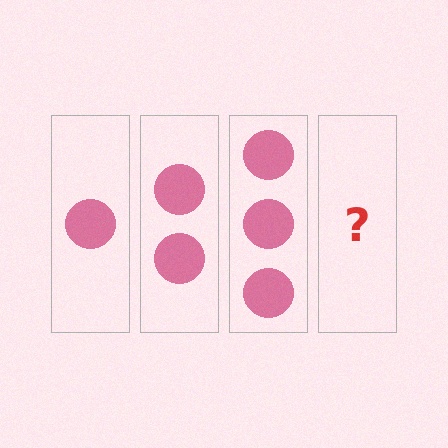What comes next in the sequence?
The next element should be 4 circles.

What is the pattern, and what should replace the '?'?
The pattern is that each step adds one more circle. The '?' should be 4 circles.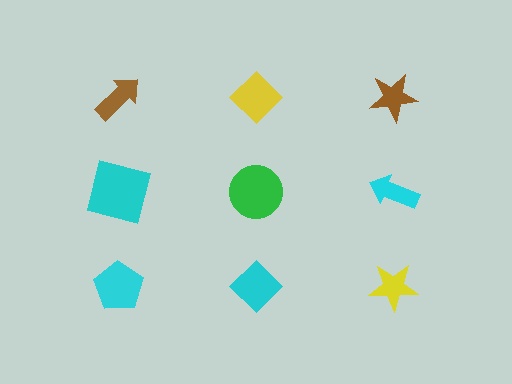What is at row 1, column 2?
A yellow diamond.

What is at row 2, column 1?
A cyan square.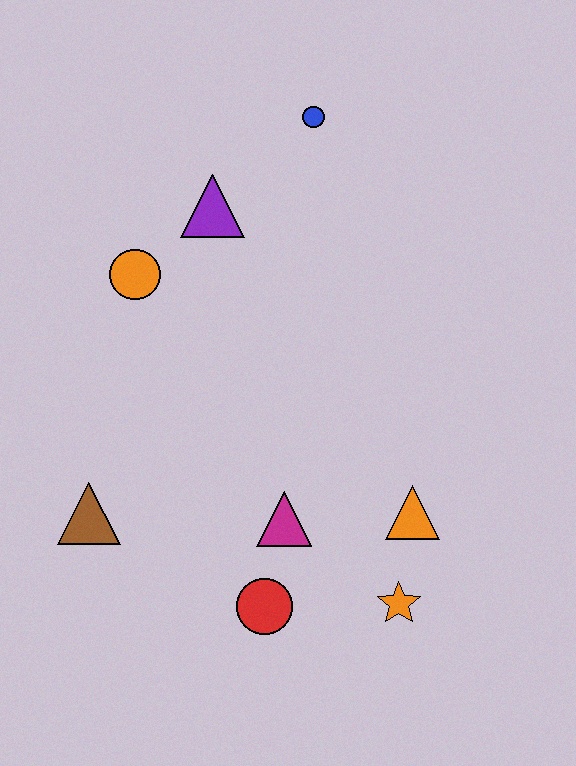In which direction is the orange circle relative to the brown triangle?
The orange circle is above the brown triangle.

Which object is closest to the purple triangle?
The orange circle is closest to the purple triangle.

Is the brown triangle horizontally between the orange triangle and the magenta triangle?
No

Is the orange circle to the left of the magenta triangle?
Yes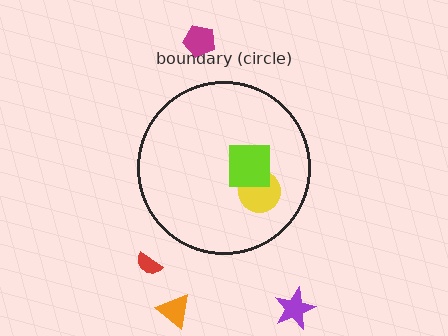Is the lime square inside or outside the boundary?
Inside.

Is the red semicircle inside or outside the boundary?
Outside.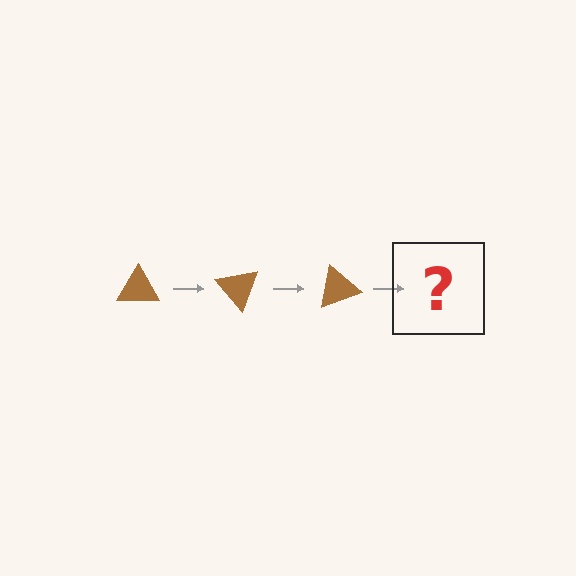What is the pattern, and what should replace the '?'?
The pattern is that the triangle rotates 50 degrees each step. The '?' should be a brown triangle rotated 150 degrees.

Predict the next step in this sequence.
The next step is a brown triangle rotated 150 degrees.